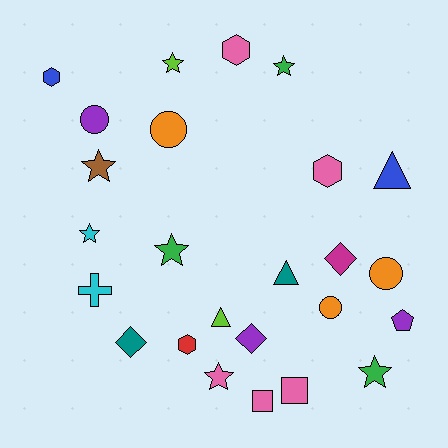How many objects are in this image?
There are 25 objects.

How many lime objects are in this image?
There are 2 lime objects.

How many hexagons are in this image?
There are 4 hexagons.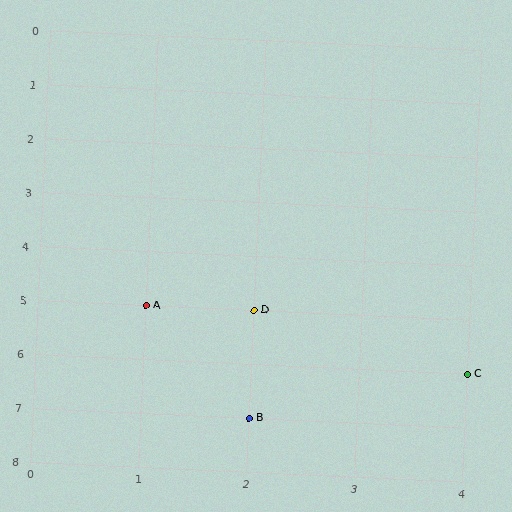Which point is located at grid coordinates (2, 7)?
Point B is at (2, 7).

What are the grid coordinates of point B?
Point B is at grid coordinates (2, 7).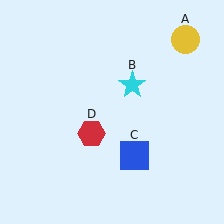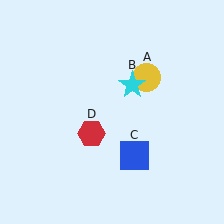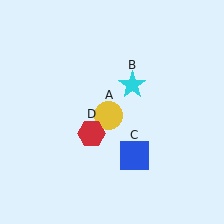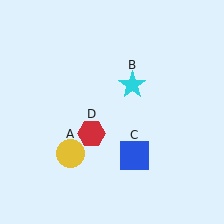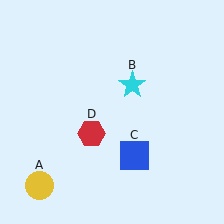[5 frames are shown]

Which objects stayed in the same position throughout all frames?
Cyan star (object B) and blue square (object C) and red hexagon (object D) remained stationary.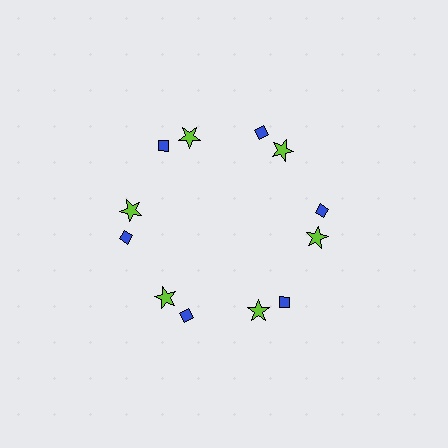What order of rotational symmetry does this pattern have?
This pattern has 6-fold rotational symmetry.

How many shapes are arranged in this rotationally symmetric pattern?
There are 12 shapes, arranged in 6 groups of 2.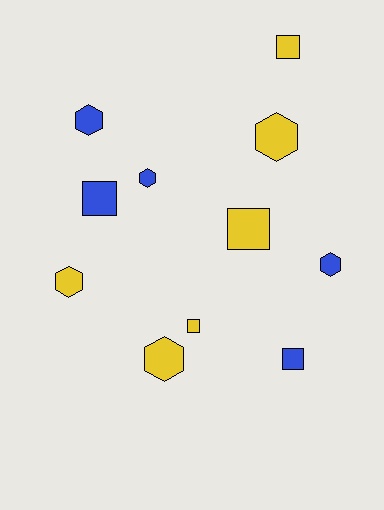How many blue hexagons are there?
There are 3 blue hexagons.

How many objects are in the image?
There are 11 objects.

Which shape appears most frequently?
Hexagon, with 6 objects.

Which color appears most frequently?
Yellow, with 6 objects.